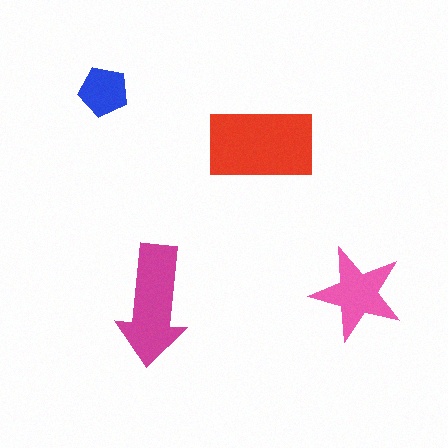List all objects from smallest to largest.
The blue pentagon, the pink star, the magenta arrow, the red rectangle.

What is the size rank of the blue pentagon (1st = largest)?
4th.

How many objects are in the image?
There are 4 objects in the image.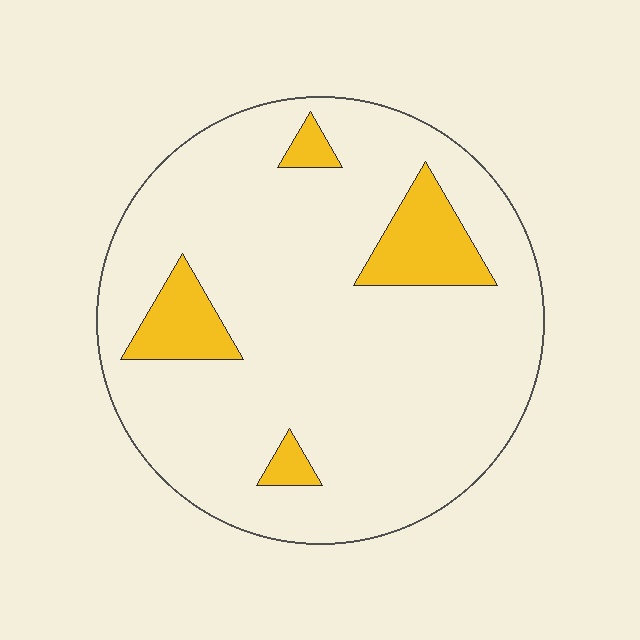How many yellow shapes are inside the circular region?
4.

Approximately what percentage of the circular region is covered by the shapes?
Approximately 10%.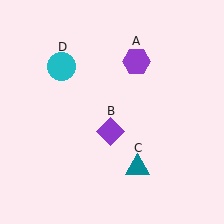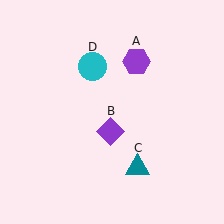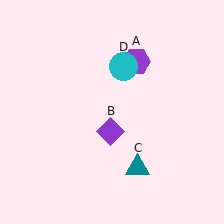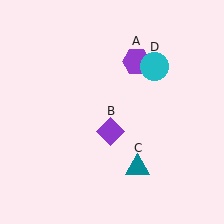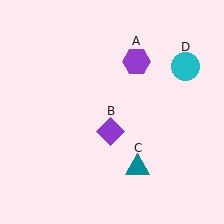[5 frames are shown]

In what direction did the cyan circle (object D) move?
The cyan circle (object D) moved right.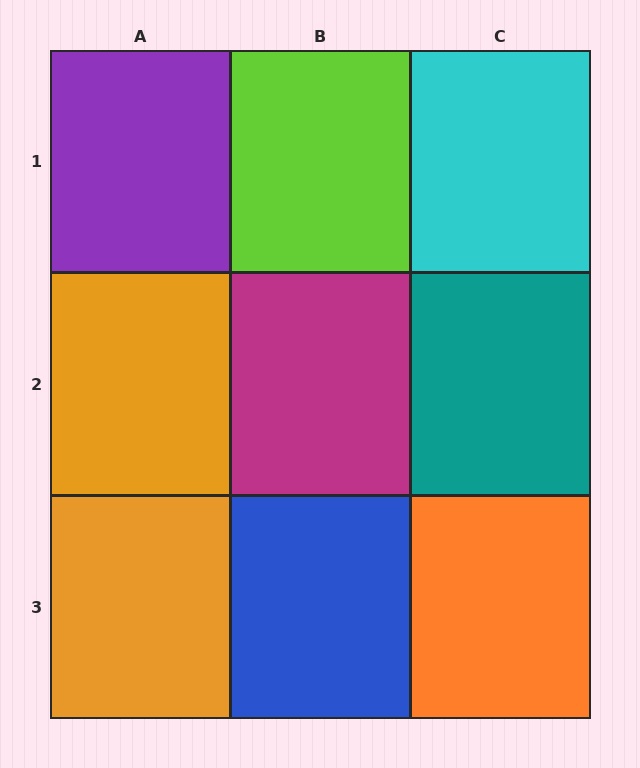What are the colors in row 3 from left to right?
Orange, blue, orange.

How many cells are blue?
1 cell is blue.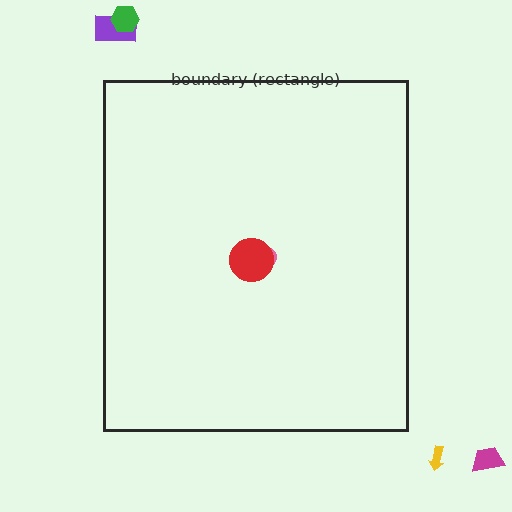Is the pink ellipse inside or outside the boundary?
Inside.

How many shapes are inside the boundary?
2 inside, 4 outside.